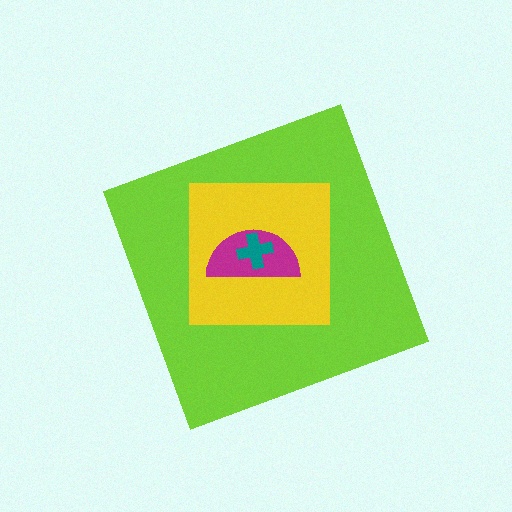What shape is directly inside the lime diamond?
The yellow square.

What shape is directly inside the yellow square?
The magenta semicircle.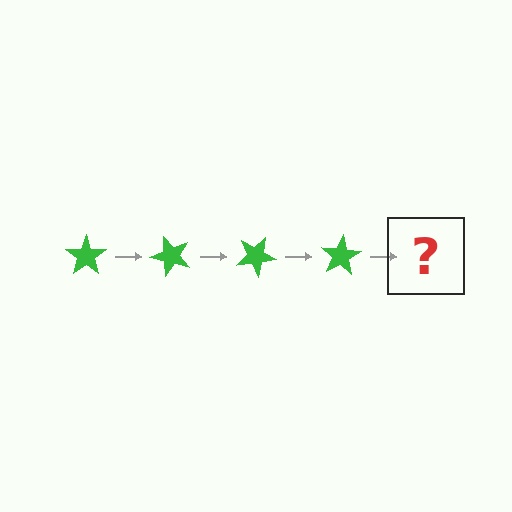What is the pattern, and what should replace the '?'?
The pattern is that the star rotates 50 degrees each step. The '?' should be a green star rotated 200 degrees.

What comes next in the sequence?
The next element should be a green star rotated 200 degrees.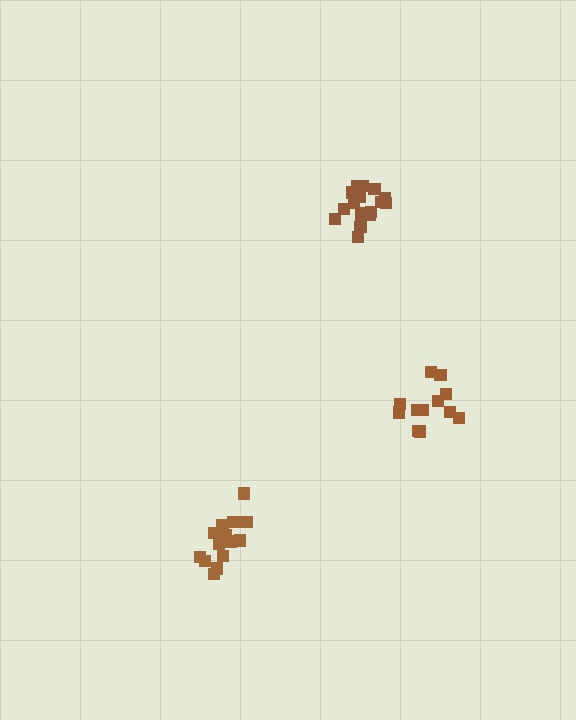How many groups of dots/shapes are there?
There are 3 groups.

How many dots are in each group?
Group 1: 16 dots, Group 2: 17 dots, Group 3: 12 dots (45 total).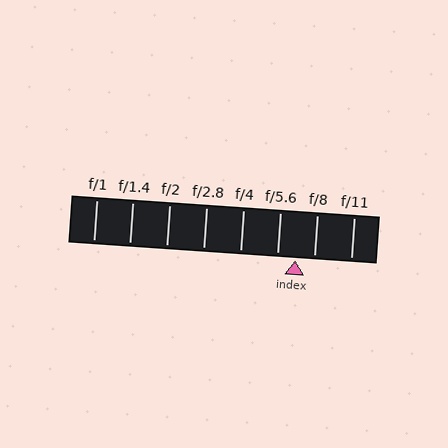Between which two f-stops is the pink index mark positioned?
The index mark is between f/5.6 and f/8.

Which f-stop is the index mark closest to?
The index mark is closest to f/8.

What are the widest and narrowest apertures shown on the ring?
The widest aperture shown is f/1 and the narrowest is f/11.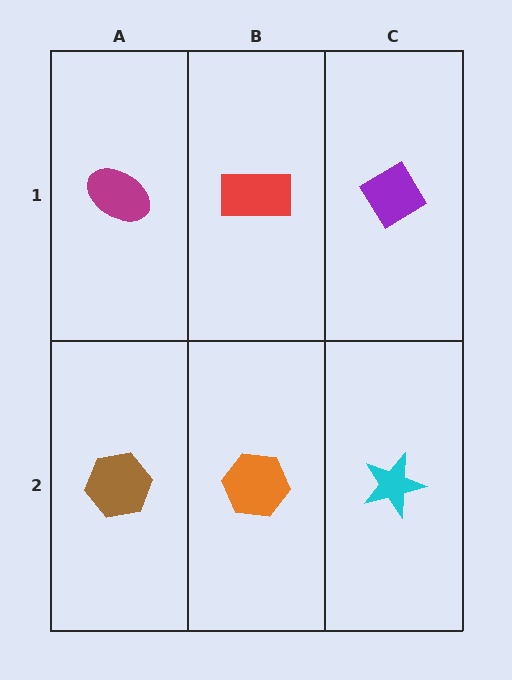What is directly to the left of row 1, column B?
A magenta ellipse.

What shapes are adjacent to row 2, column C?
A purple diamond (row 1, column C), an orange hexagon (row 2, column B).